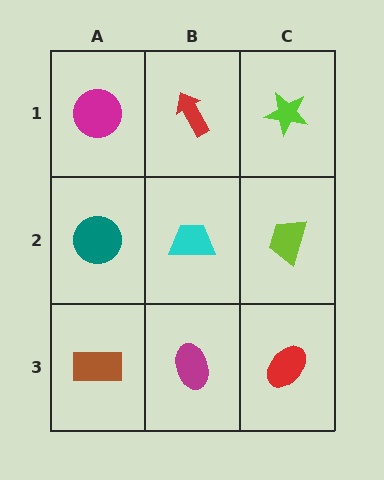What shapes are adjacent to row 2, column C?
A lime star (row 1, column C), a red ellipse (row 3, column C), a cyan trapezoid (row 2, column B).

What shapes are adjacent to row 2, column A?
A magenta circle (row 1, column A), a brown rectangle (row 3, column A), a cyan trapezoid (row 2, column B).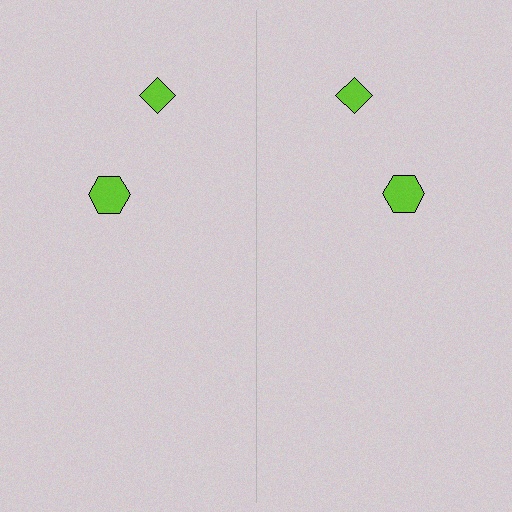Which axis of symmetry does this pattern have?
The pattern has a vertical axis of symmetry running through the center of the image.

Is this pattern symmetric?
Yes, this pattern has bilateral (reflection) symmetry.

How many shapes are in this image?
There are 4 shapes in this image.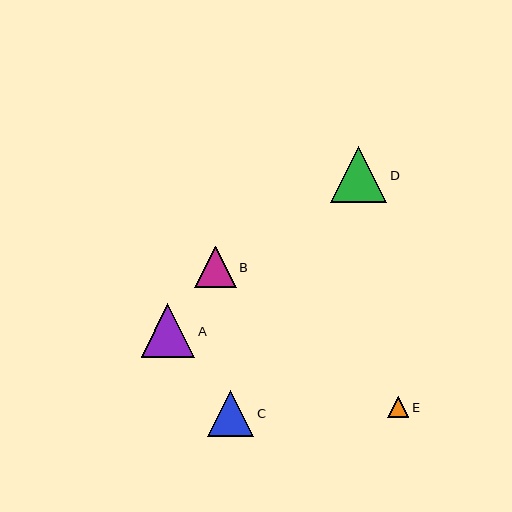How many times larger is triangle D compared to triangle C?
Triangle D is approximately 1.2 times the size of triangle C.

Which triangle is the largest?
Triangle D is the largest with a size of approximately 56 pixels.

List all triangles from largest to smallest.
From largest to smallest: D, A, C, B, E.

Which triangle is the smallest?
Triangle E is the smallest with a size of approximately 21 pixels.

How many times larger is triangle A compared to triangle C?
Triangle A is approximately 1.2 times the size of triangle C.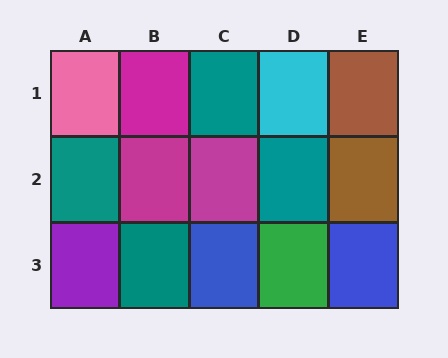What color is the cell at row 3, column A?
Purple.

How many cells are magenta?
3 cells are magenta.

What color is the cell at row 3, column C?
Blue.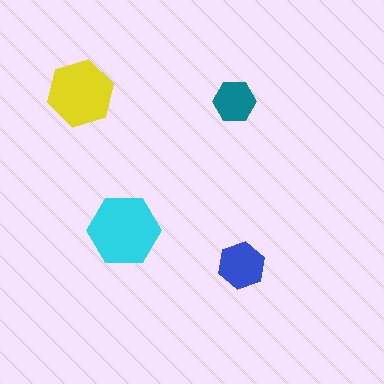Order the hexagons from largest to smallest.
the cyan one, the yellow one, the blue one, the teal one.